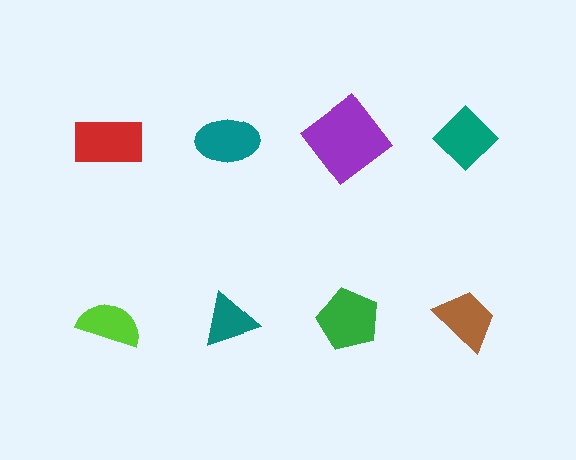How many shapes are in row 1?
4 shapes.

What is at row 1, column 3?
A purple diamond.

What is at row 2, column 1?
A lime semicircle.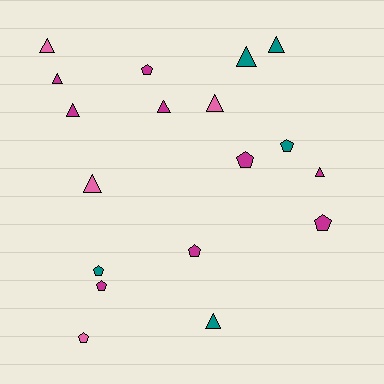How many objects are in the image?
There are 18 objects.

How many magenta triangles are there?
There are 4 magenta triangles.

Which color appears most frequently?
Magenta, with 9 objects.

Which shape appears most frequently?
Triangle, with 10 objects.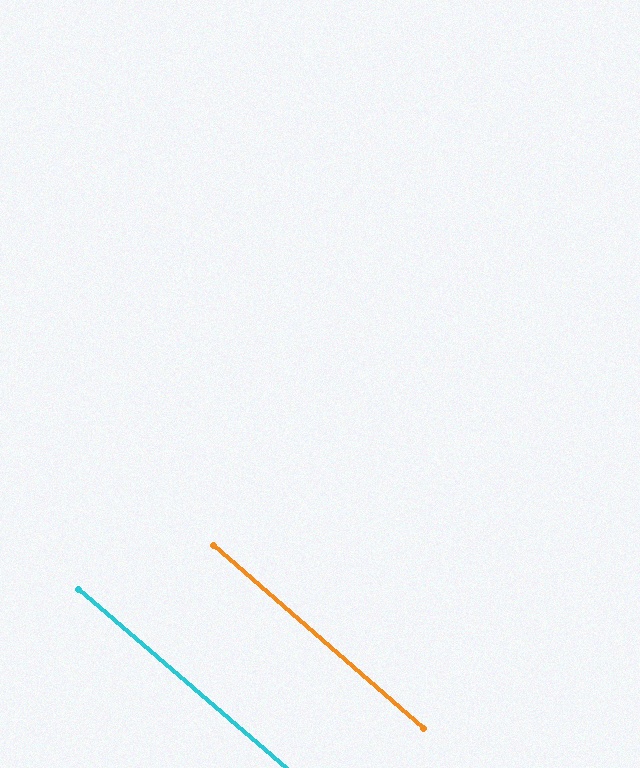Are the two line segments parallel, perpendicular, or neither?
Parallel — their directions differ by only 0.5°.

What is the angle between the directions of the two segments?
Approximately 0 degrees.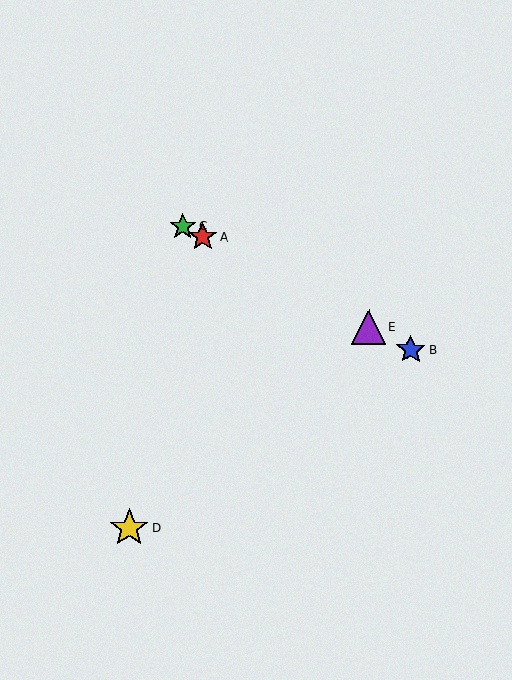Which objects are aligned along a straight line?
Objects A, B, C, E are aligned along a straight line.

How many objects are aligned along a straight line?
4 objects (A, B, C, E) are aligned along a straight line.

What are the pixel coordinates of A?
Object A is at (202, 237).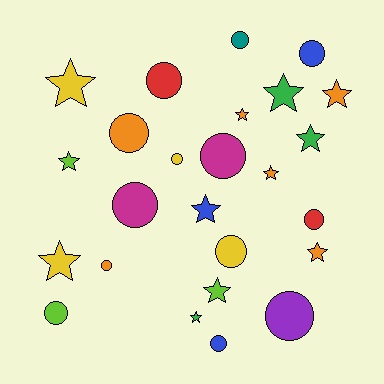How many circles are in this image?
There are 13 circles.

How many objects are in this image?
There are 25 objects.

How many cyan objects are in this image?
There are no cyan objects.